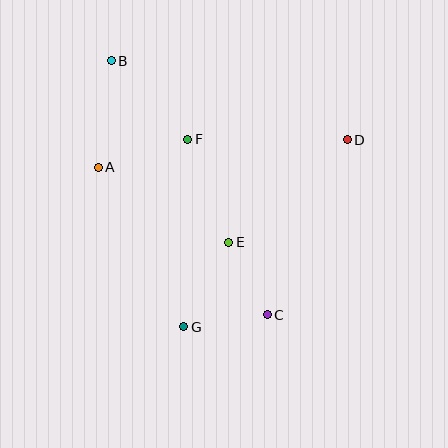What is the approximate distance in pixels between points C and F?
The distance between C and F is approximately 193 pixels.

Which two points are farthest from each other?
Points B and C are farthest from each other.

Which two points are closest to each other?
Points C and E are closest to each other.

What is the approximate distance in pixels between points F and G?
The distance between F and G is approximately 188 pixels.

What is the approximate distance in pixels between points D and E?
The distance between D and E is approximately 157 pixels.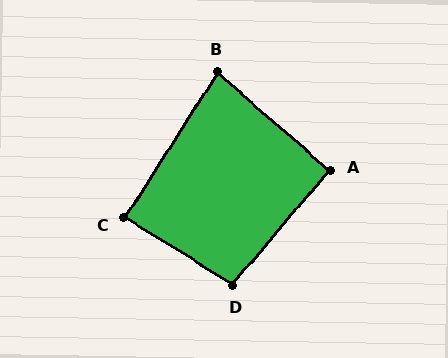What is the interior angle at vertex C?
Approximately 89 degrees (approximately right).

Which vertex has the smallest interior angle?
B, at approximately 82 degrees.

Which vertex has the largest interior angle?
D, at approximately 98 degrees.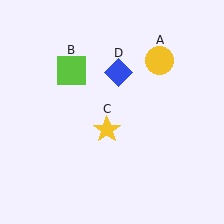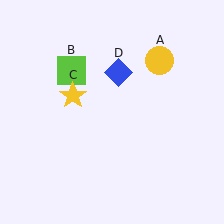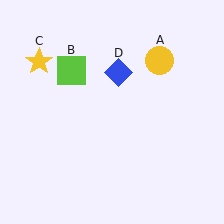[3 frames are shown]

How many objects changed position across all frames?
1 object changed position: yellow star (object C).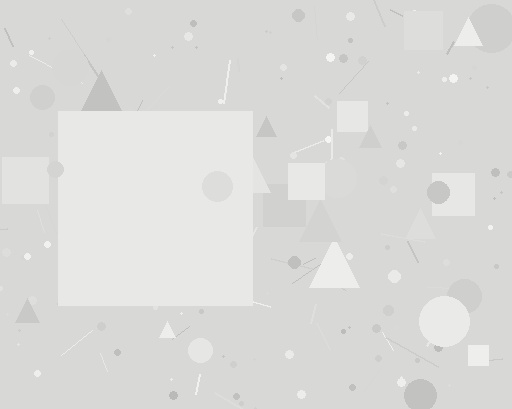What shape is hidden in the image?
A square is hidden in the image.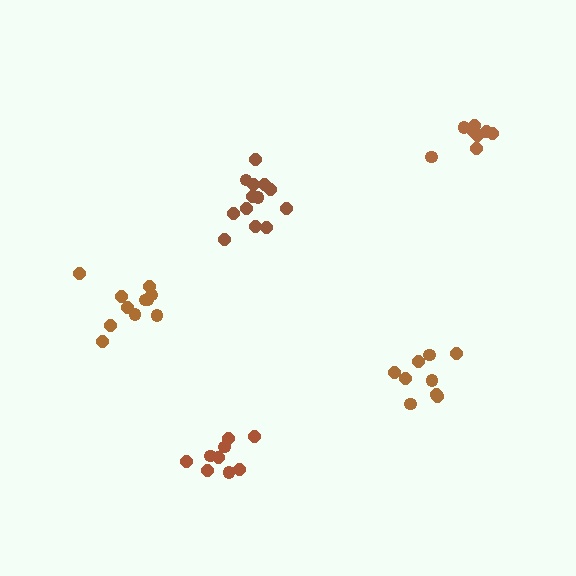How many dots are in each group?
Group 1: 11 dots, Group 2: 13 dots, Group 3: 9 dots, Group 4: 9 dots, Group 5: 8 dots (50 total).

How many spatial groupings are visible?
There are 5 spatial groupings.